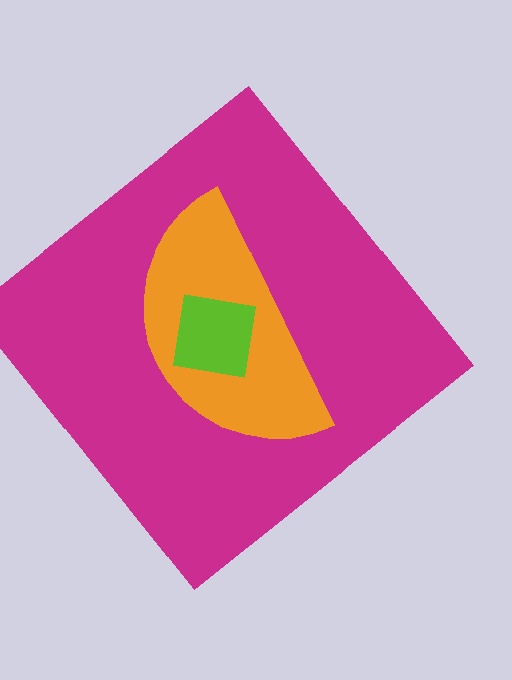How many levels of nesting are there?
3.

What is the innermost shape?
The lime square.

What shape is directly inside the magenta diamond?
The orange semicircle.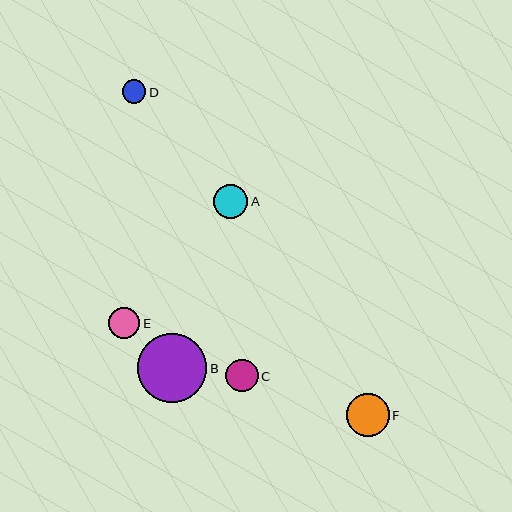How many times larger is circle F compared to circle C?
Circle F is approximately 1.3 times the size of circle C.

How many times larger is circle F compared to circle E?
Circle F is approximately 1.4 times the size of circle E.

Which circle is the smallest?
Circle D is the smallest with a size of approximately 23 pixels.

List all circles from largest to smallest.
From largest to smallest: B, F, A, C, E, D.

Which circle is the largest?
Circle B is the largest with a size of approximately 69 pixels.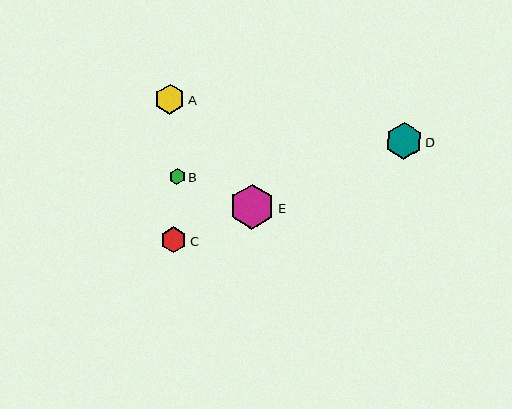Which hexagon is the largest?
Hexagon E is the largest with a size of approximately 45 pixels.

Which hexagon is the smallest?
Hexagon B is the smallest with a size of approximately 15 pixels.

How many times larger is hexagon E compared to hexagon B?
Hexagon E is approximately 2.9 times the size of hexagon B.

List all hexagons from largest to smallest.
From largest to smallest: E, D, A, C, B.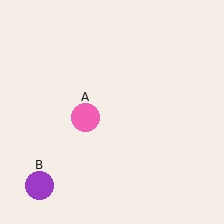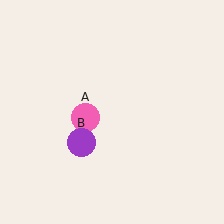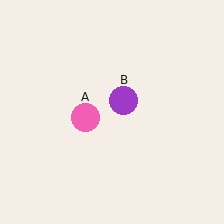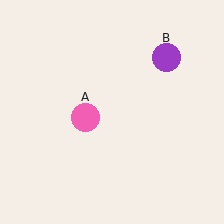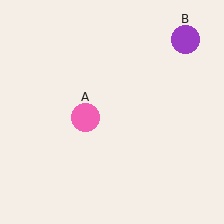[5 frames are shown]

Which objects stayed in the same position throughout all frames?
Pink circle (object A) remained stationary.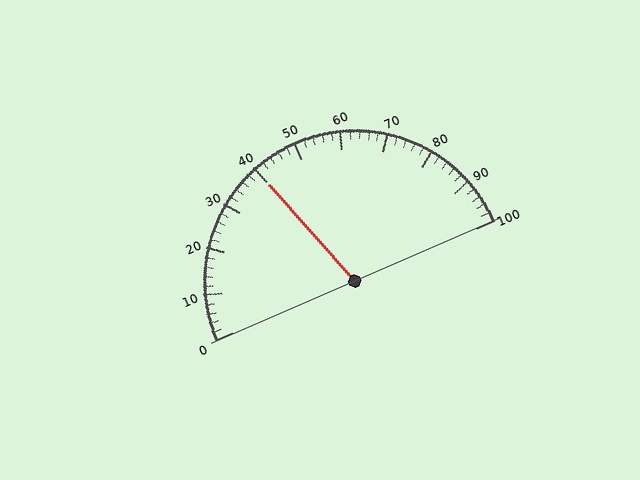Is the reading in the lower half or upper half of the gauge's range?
The reading is in the lower half of the range (0 to 100).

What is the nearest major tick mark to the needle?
The nearest major tick mark is 40.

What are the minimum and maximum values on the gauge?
The gauge ranges from 0 to 100.